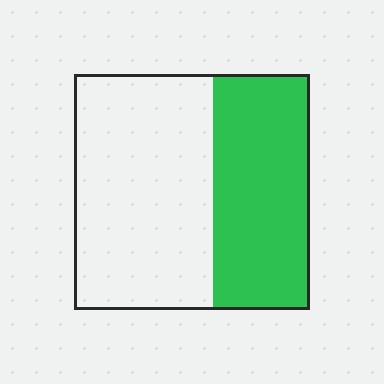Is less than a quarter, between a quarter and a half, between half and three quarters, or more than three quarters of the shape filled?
Between a quarter and a half.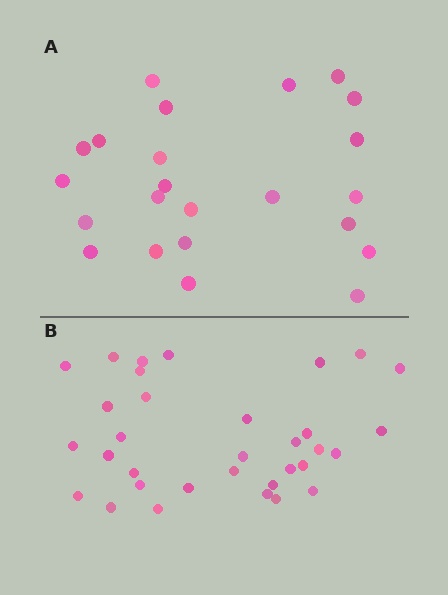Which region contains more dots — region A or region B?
Region B (the bottom region) has more dots.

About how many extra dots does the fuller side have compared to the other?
Region B has roughly 10 or so more dots than region A.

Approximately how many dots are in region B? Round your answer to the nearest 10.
About 30 dots. (The exact count is 33, which rounds to 30.)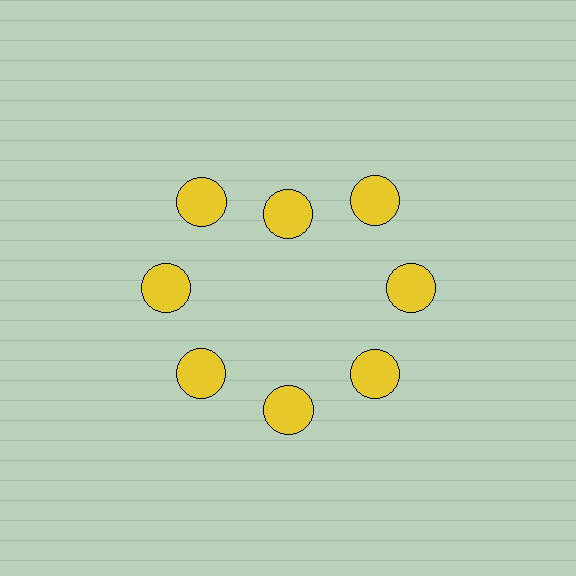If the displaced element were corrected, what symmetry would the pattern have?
It would have 8-fold rotational symmetry — the pattern would map onto itself every 45 degrees.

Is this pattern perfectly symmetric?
No. The 8 yellow circles are arranged in a ring, but one element near the 12 o'clock position is pulled inward toward the center, breaking the 8-fold rotational symmetry.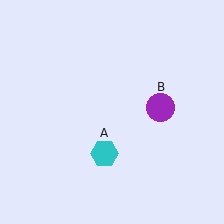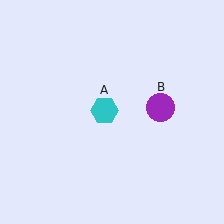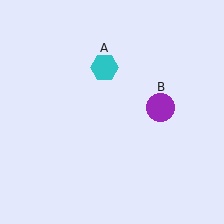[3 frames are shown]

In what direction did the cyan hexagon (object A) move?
The cyan hexagon (object A) moved up.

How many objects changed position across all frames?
1 object changed position: cyan hexagon (object A).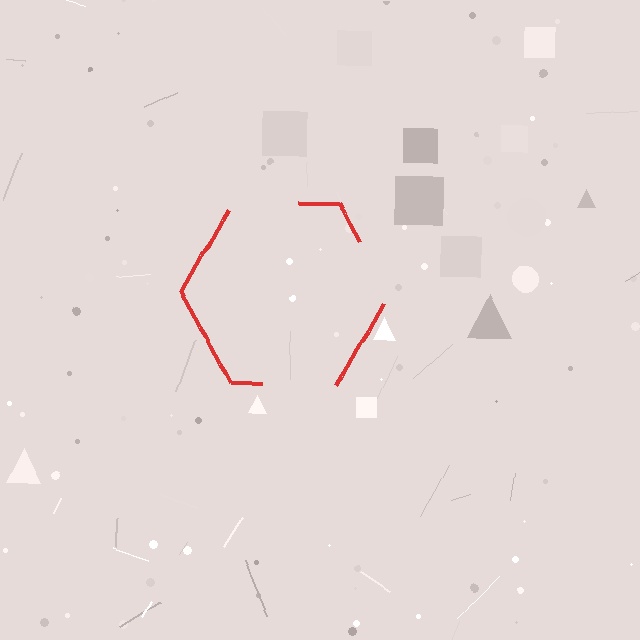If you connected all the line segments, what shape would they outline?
They would outline a hexagon.